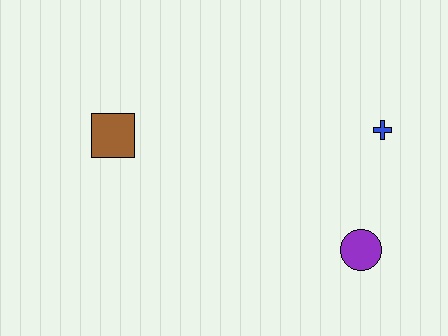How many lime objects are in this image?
There are no lime objects.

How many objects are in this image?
There are 3 objects.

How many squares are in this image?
There is 1 square.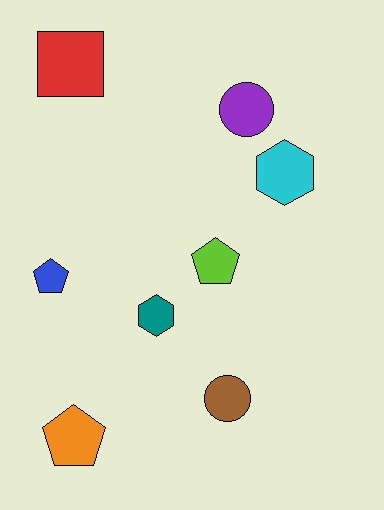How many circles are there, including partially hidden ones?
There are 2 circles.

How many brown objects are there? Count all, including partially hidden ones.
There is 1 brown object.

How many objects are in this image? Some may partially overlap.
There are 8 objects.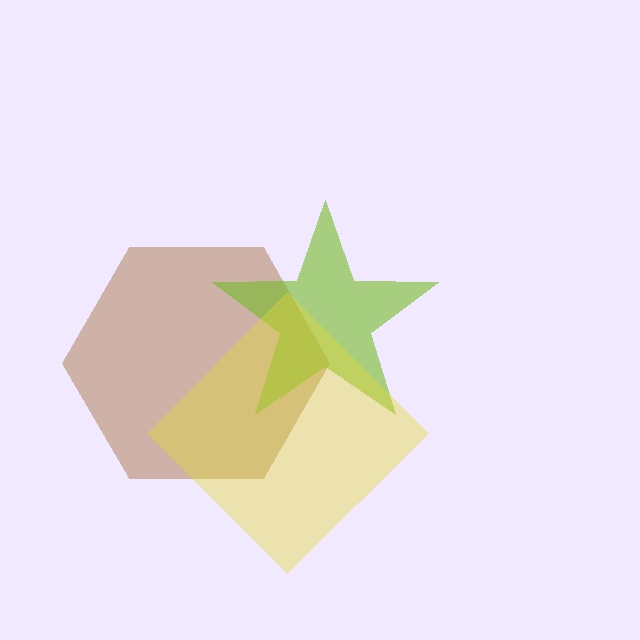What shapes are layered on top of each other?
The layered shapes are: a brown hexagon, a lime star, a yellow diamond.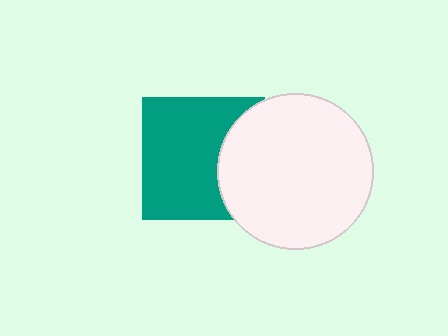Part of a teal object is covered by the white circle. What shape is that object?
It is a square.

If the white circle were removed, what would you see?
You would see the complete teal square.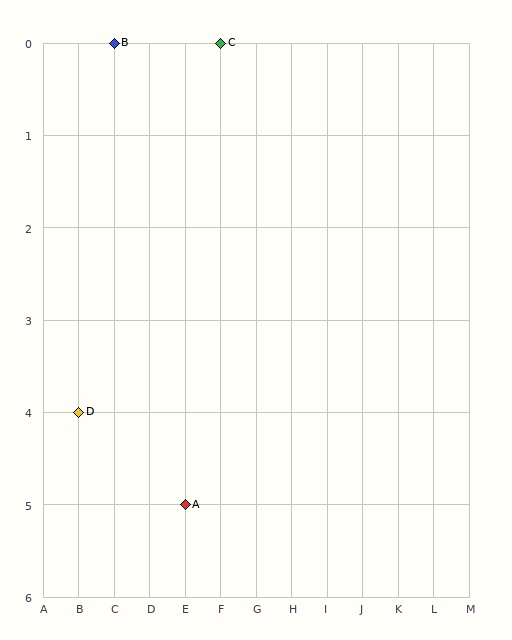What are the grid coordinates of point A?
Point A is at grid coordinates (E, 5).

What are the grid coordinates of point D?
Point D is at grid coordinates (B, 4).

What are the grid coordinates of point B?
Point B is at grid coordinates (C, 0).